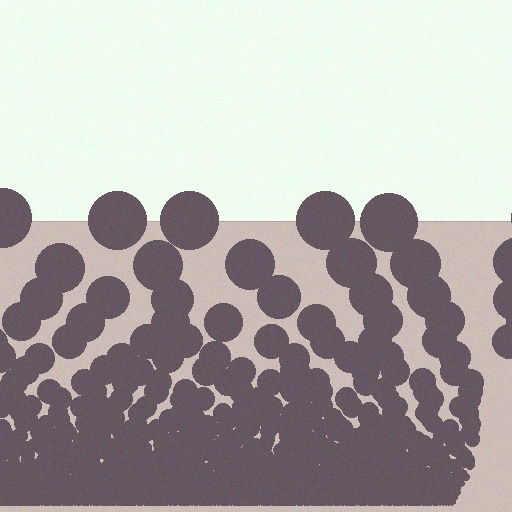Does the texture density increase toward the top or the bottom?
Density increases toward the bottom.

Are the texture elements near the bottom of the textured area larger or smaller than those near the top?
Smaller. The gradient is inverted — elements near the bottom are smaller and denser.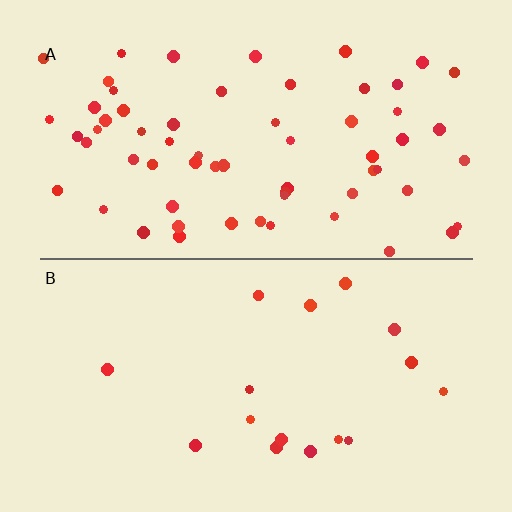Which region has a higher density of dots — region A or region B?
A (the top).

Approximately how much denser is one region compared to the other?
Approximately 3.7× — region A over region B.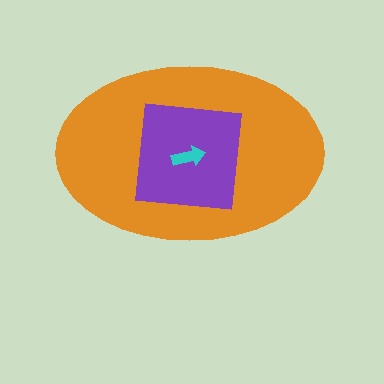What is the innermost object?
The cyan arrow.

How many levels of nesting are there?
3.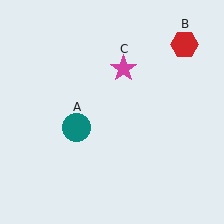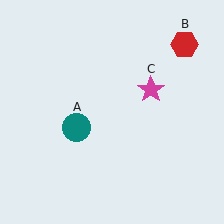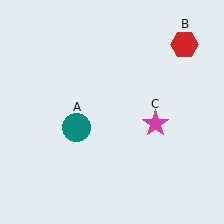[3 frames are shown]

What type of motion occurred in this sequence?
The magenta star (object C) rotated clockwise around the center of the scene.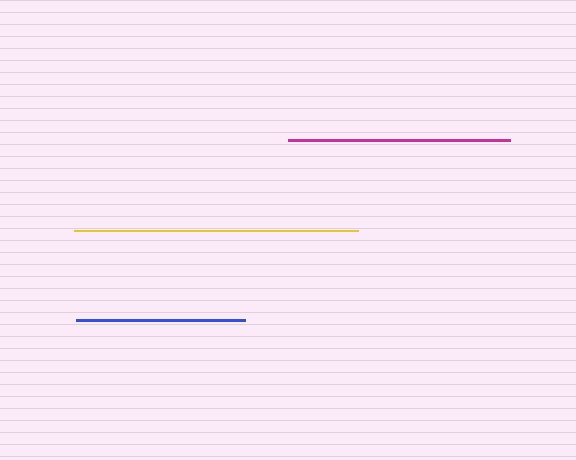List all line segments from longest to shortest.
From longest to shortest: yellow, magenta, blue.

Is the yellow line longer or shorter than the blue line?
The yellow line is longer than the blue line.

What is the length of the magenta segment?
The magenta segment is approximately 221 pixels long.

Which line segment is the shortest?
The blue line is the shortest at approximately 169 pixels.